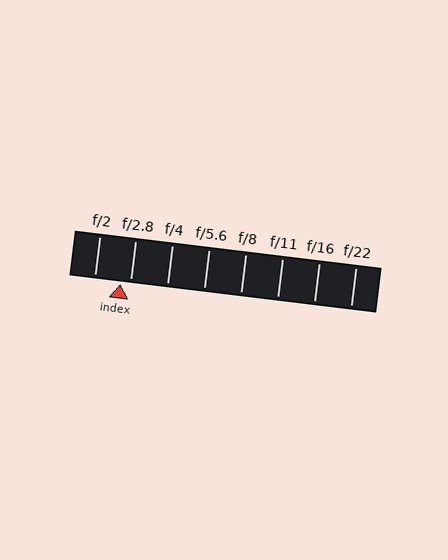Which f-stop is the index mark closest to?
The index mark is closest to f/2.8.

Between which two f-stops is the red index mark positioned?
The index mark is between f/2 and f/2.8.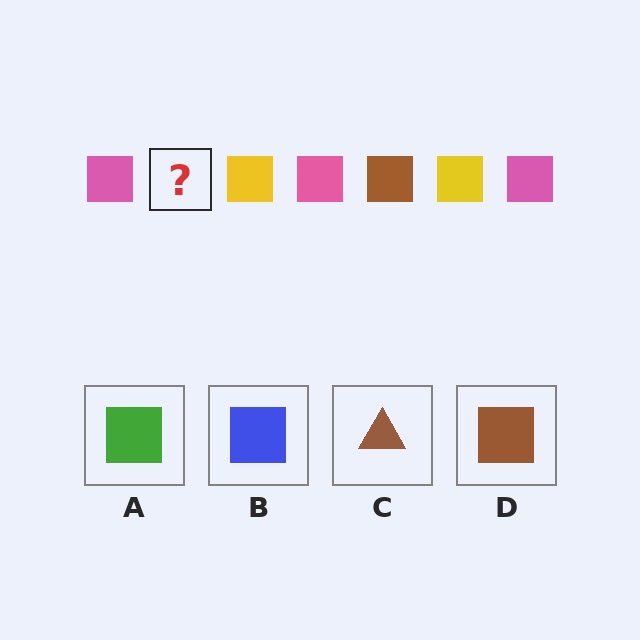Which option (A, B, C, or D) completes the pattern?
D.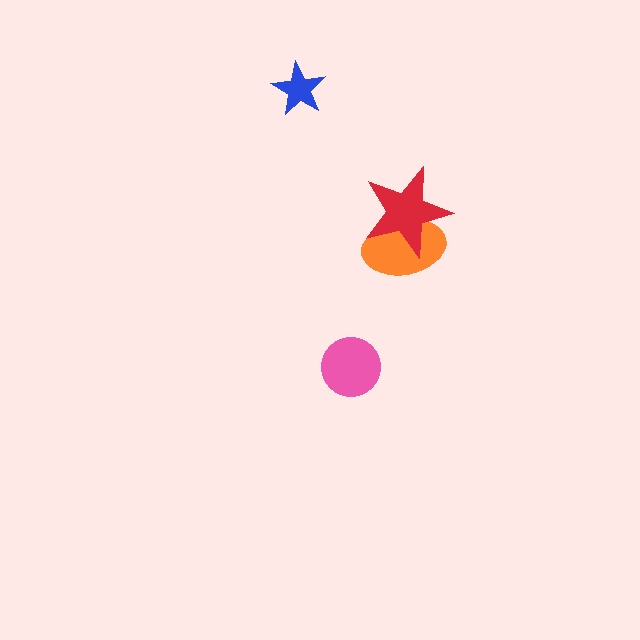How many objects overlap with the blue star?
0 objects overlap with the blue star.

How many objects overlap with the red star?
1 object overlaps with the red star.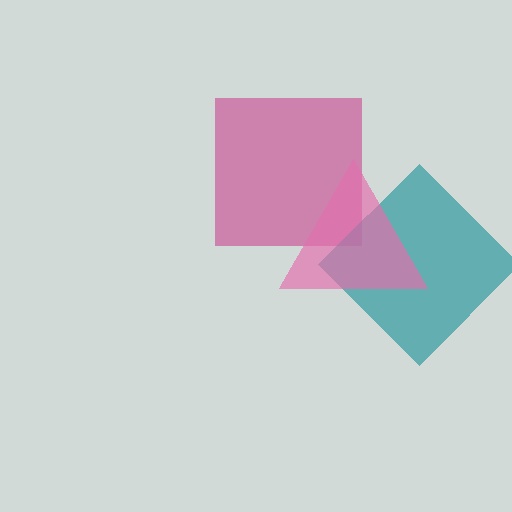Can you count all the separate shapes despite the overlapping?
Yes, there are 3 separate shapes.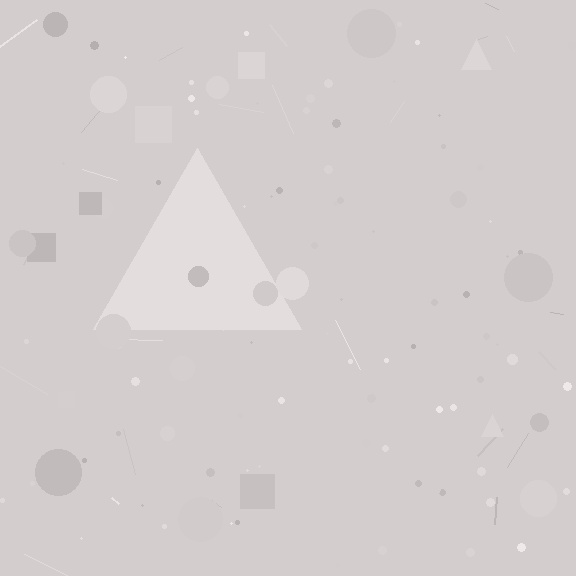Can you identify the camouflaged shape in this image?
The camouflaged shape is a triangle.